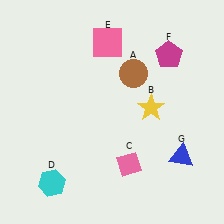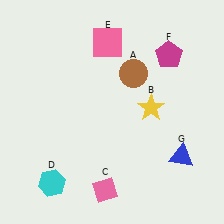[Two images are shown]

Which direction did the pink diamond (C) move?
The pink diamond (C) moved down.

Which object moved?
The pink diamond (C) moved down.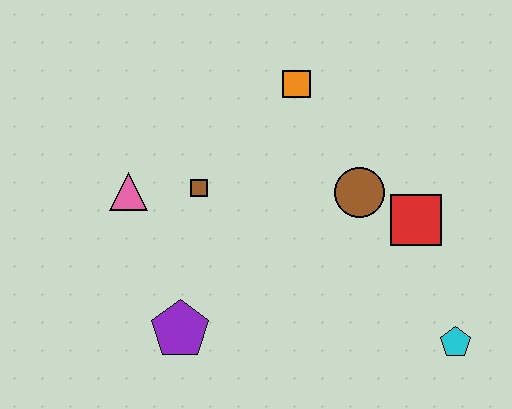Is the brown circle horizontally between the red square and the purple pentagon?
Yes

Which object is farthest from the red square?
The pink triangle is farthest from the red square.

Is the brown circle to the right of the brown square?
Yes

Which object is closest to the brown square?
The pink triangle is closest to the brown square.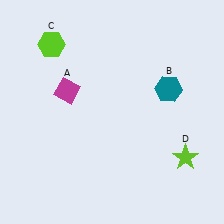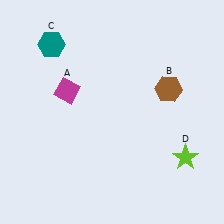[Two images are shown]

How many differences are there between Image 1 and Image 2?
There are 2 differences between the two images.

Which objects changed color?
B changed from teal to brown. C changed from lime to teal.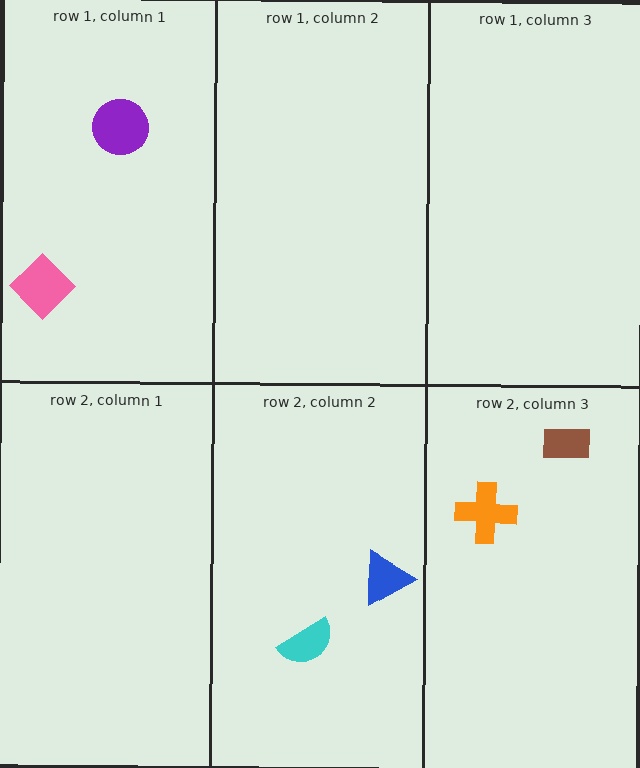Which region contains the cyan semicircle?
The row 2, column 2 region.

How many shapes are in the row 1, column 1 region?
2.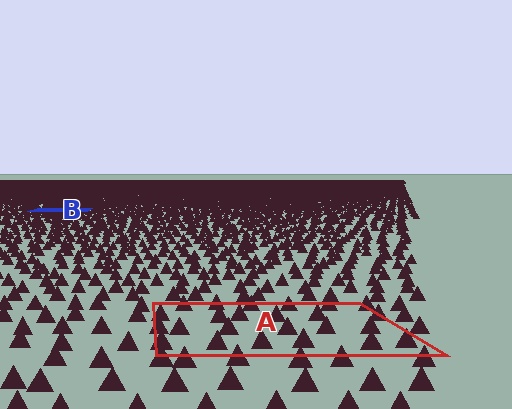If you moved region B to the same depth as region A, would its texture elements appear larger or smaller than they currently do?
They would appear larger. At a closer depth, the same texture elements are projected at a bigger on-screen size.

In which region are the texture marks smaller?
The texture marks are smaller in region B, because it is farther away.